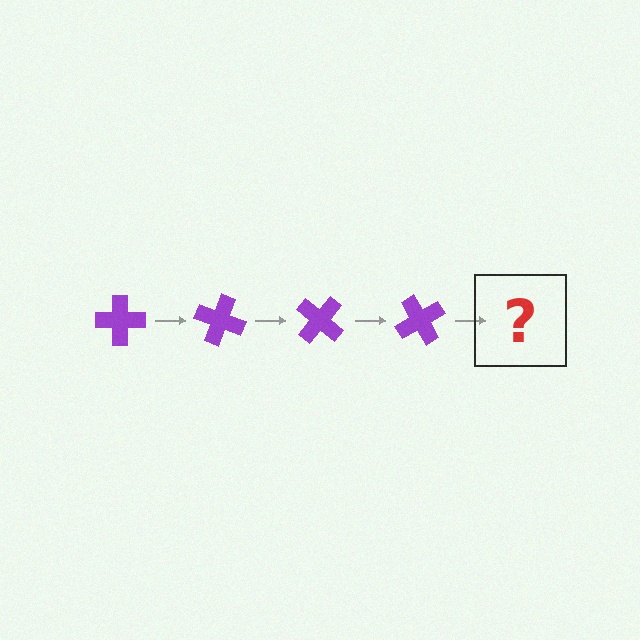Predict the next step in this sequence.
The next step is a purple cross rotated 80 degrees.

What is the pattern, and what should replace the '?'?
The pattern is that the cross rotates 20 degrees each step. The '?' should be a purple cross rotated 80 degrees.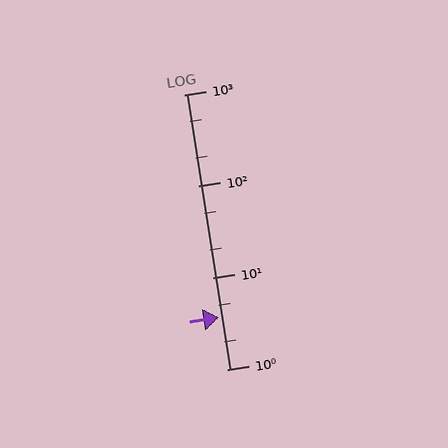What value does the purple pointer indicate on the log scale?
The pointer indicates approximately 3.7.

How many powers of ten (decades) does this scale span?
The scale spans 3 decades, from 1 to 1000.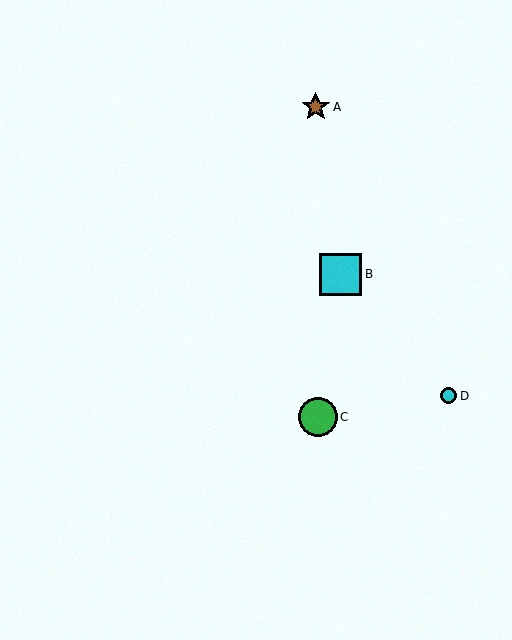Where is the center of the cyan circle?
The center of the cyan circle is at (449, 396).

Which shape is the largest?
The cyan square (labeled B) is the largest.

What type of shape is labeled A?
Shape A is a brown star.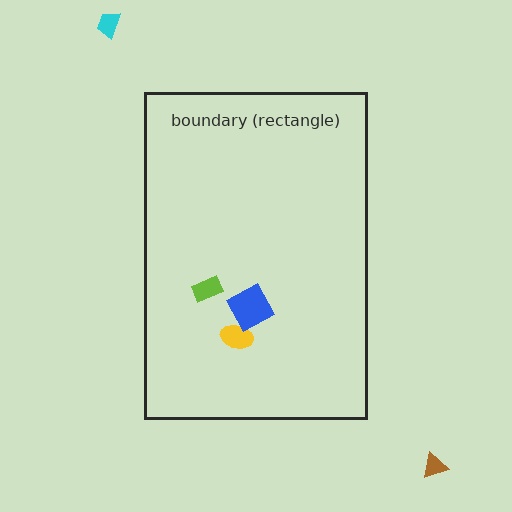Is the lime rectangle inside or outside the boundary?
Inside.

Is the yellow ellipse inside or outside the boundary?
Inside.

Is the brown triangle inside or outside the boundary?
Outside.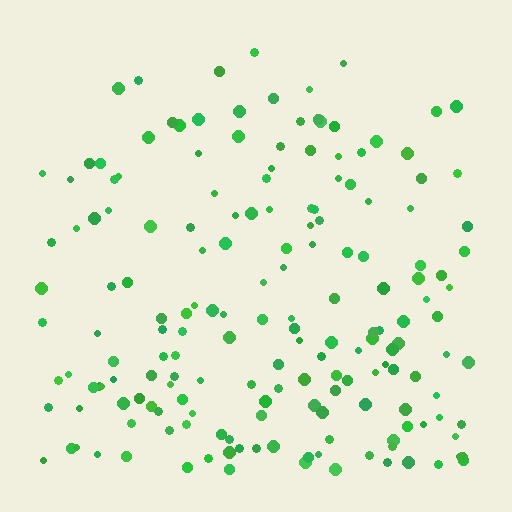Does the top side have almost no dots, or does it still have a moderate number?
Still a moderate number, just noticeably fewer than the bottom.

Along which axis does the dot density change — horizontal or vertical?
Vertical.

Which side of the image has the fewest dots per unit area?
The top.